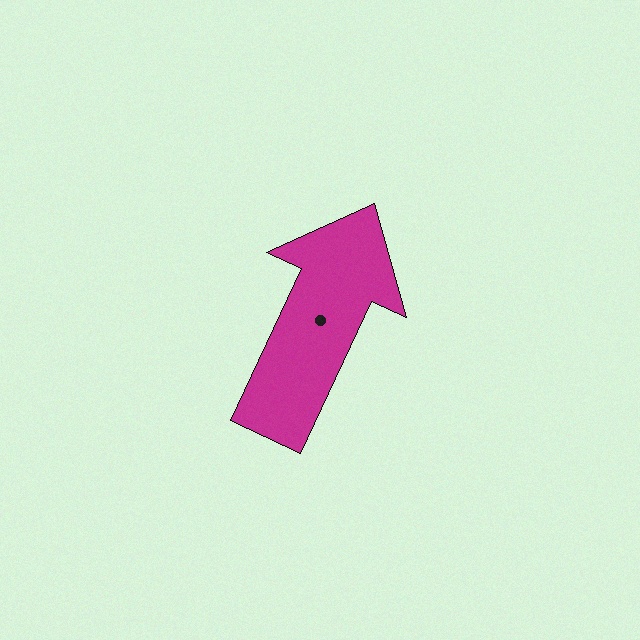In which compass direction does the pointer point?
Northeast.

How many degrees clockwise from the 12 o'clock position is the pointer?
Approximately 25 degrees.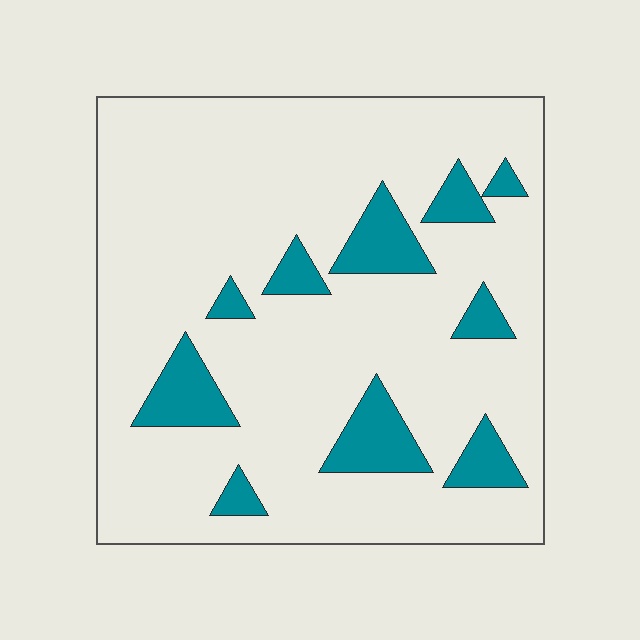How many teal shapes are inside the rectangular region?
10.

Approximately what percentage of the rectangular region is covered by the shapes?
Approximately 15%.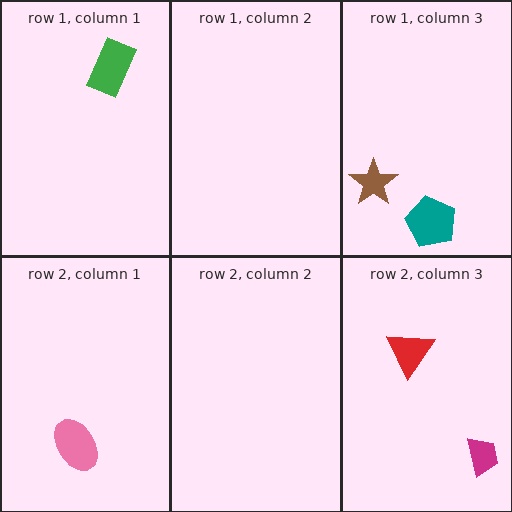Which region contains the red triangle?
The row 2, column 3 region.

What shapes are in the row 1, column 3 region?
The brown star, the teal pentagon.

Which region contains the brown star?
The row 1, column 3 region.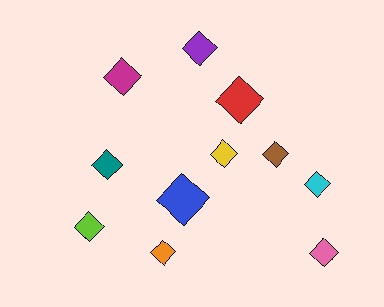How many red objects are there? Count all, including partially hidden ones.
There is 1 red object.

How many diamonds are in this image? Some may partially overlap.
There are 11 diamonds.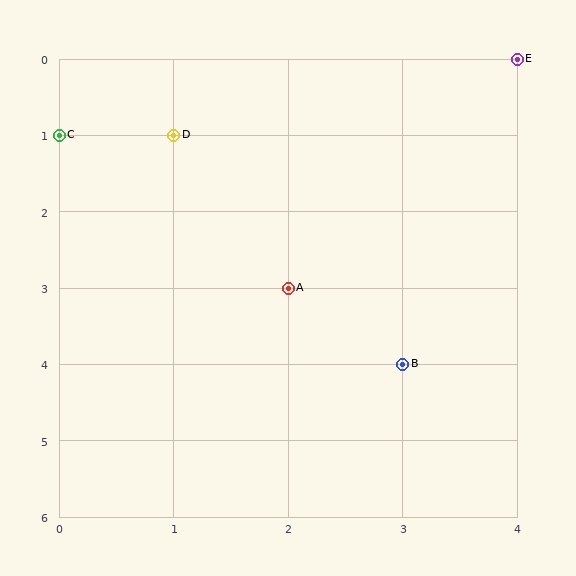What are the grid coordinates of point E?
Point E is at grid coordinates (4, 0).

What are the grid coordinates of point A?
Point A is at grid coordinates (2, 3).